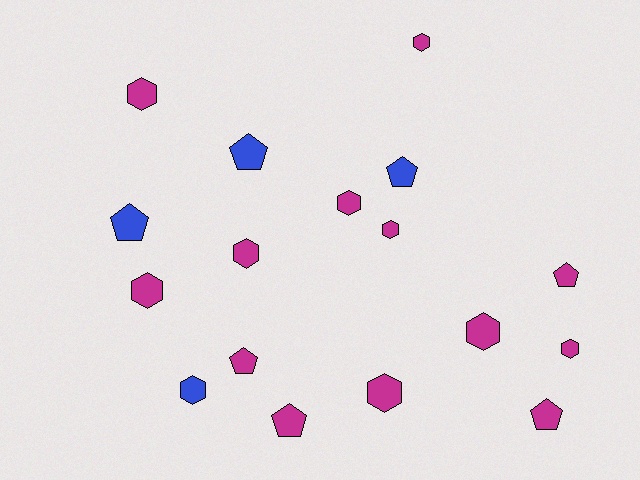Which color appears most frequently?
Magenta, with 13 objects.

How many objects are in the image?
There are 17 objects.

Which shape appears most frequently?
Hexagon, with 10 objects.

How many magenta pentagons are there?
There are 4 magenta pentagons.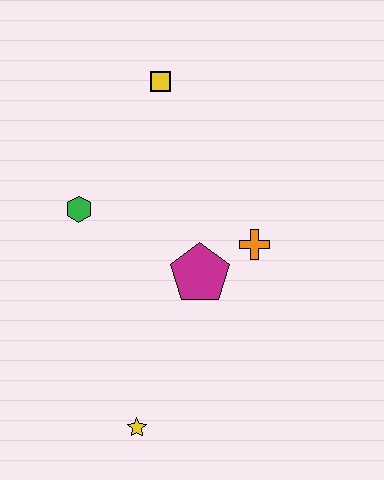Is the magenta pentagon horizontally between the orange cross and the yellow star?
Yes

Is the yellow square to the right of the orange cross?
No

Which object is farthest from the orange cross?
The yellow star is farthest from the orange cross.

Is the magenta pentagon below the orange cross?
Yes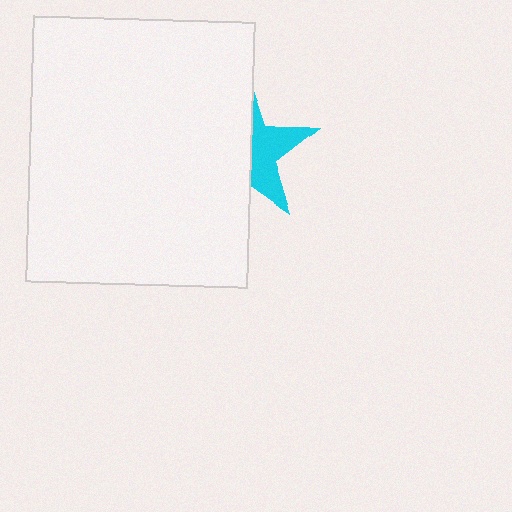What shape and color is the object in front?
The object in front is a white rectangle.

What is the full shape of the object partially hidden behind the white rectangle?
The partially hidden object is a cyan star.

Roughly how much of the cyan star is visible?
A small part of it is visible (roughly 40%).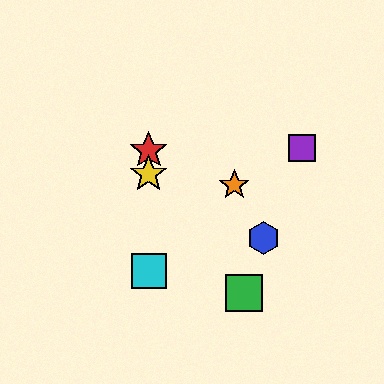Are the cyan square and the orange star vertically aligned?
No, the cyan square is at x≈149 and the orange star is at x≈234.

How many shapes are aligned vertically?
3 shapes (the red star, the yellow star, the cyan square) are aligned vertically.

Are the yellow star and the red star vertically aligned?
Yes, both are at x≈149.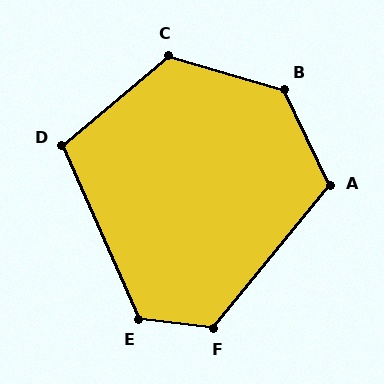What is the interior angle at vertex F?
Approximately 122 degrees (obtuse).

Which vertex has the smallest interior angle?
D, at approximately 106 degrees.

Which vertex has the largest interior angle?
B, at approximately 132 degrees.